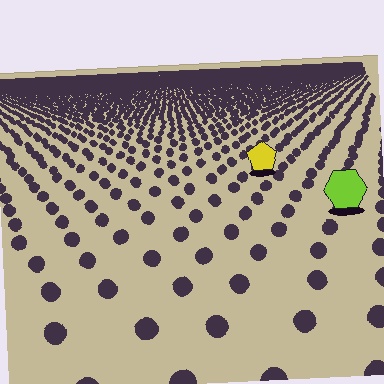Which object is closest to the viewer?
The lime hexagon is closest. The texture marks near it are larger and more spread out.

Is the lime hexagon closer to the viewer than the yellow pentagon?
Yes. The lime hexagon is closer — you can tell from the texture gradient: the ground texture is coarser near it.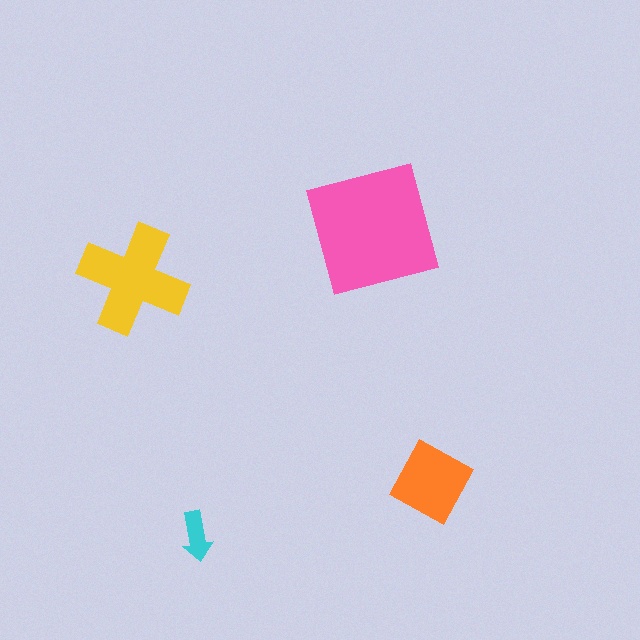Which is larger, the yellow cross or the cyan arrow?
The yellow cross.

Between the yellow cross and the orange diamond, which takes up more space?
The yellow cross.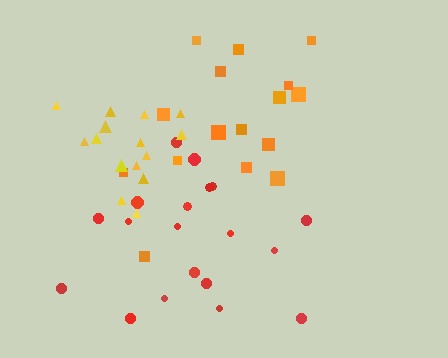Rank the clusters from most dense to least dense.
orange, yellow, red.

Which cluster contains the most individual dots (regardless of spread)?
Red (19).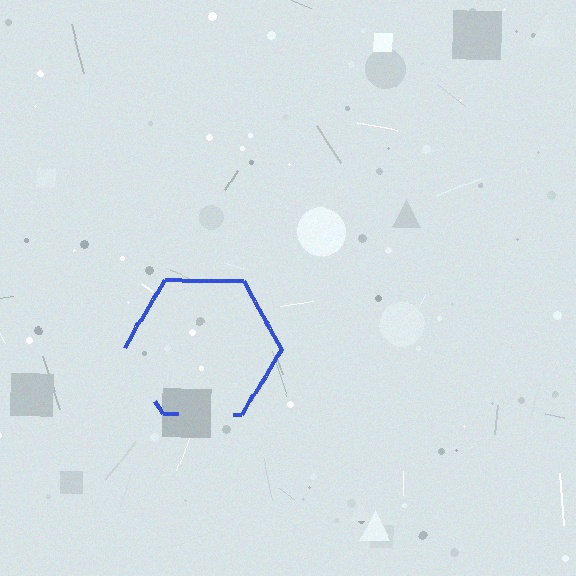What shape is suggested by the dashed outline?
The dashed outline suggests a hexagon.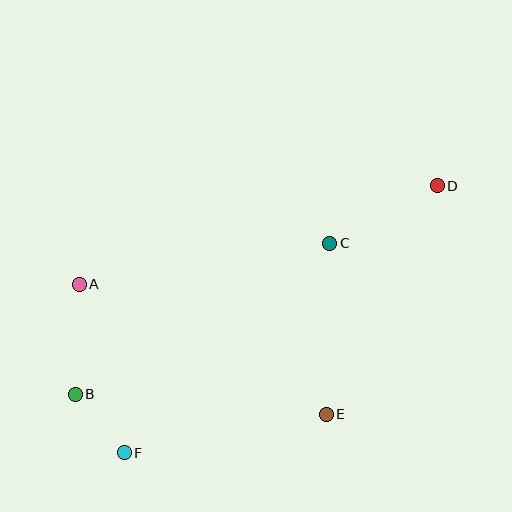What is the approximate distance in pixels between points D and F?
The distance between D and F is approximately 411 pixels.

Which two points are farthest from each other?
Points B and D are farthest from each other.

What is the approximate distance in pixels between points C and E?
The distance between C and E is approximately 171 pixels.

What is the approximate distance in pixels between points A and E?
The distance between A and E is approximately 279 pixels.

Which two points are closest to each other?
Points B and F are closest to each other.